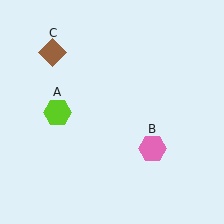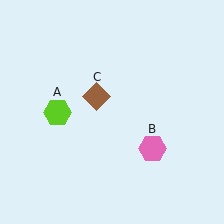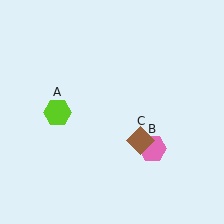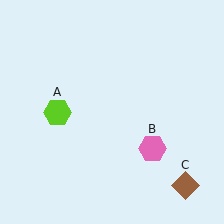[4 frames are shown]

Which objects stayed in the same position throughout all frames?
Lime hexagon (object A) and pink hexagon (object B) remained stationary.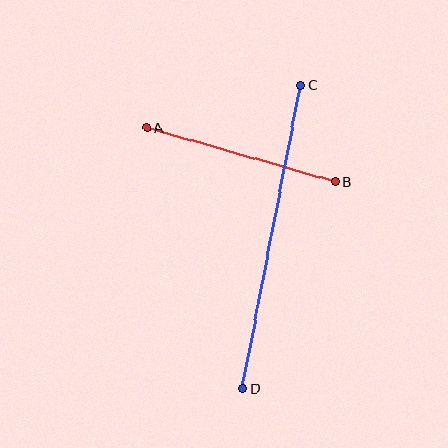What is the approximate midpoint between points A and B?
The midpoint is at approximately (241, 155) pixels.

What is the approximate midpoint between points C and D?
The midpoint is at approximately (271, 237) pixels.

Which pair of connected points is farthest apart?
Points C and D are farthest apart.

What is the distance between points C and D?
The distance is approximately 309 pixels.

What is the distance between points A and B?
The distance is approximately 197 pixels.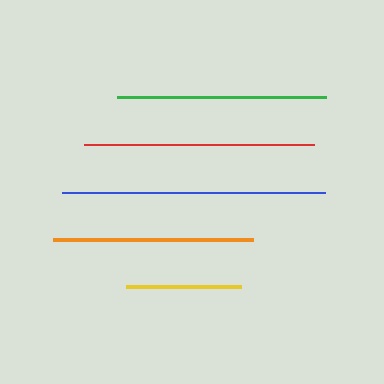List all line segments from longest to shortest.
From longest to shortest: blue, red, green, orange, yellow.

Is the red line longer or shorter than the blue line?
The blue line is longer than the red line.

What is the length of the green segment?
The green segment is approximately 209 pixels long.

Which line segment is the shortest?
The yellow line is the shortest at approximately 116 pixels.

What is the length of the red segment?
The red segment is approximately 230 pixels long.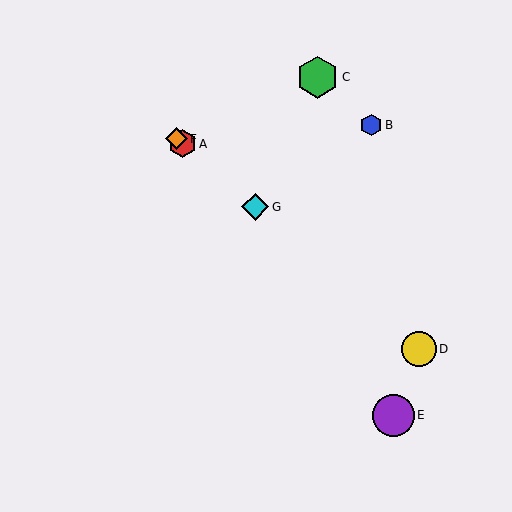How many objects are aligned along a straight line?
4 objects (A, D, F, G) are aligned along a straight line.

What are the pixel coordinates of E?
Object E is at (393, 415).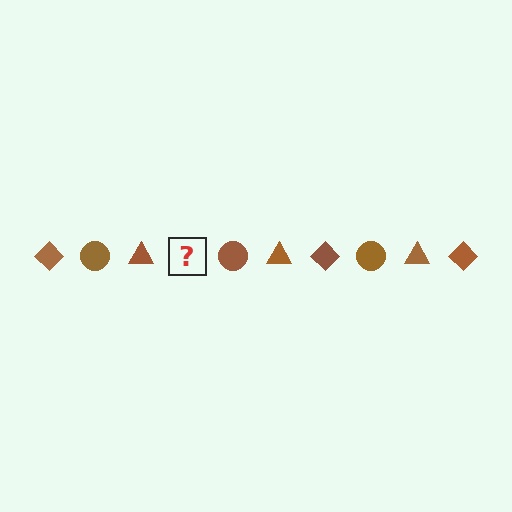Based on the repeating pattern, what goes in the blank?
The blank should be a brown diamond.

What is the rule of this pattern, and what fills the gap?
The rule is that the pattern cycles through diamond, circle, triangle shapes in brown. The gap should be filled with a brown diamond.